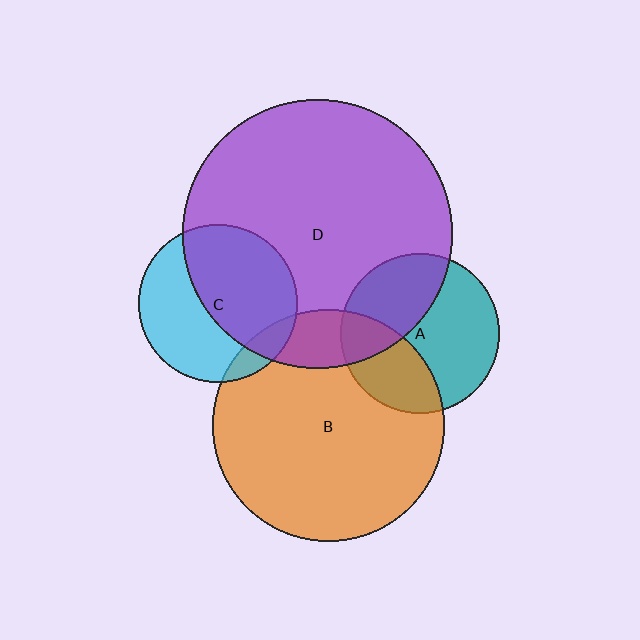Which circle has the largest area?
Circle D (purple).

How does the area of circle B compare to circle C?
Approximately 2.1 times.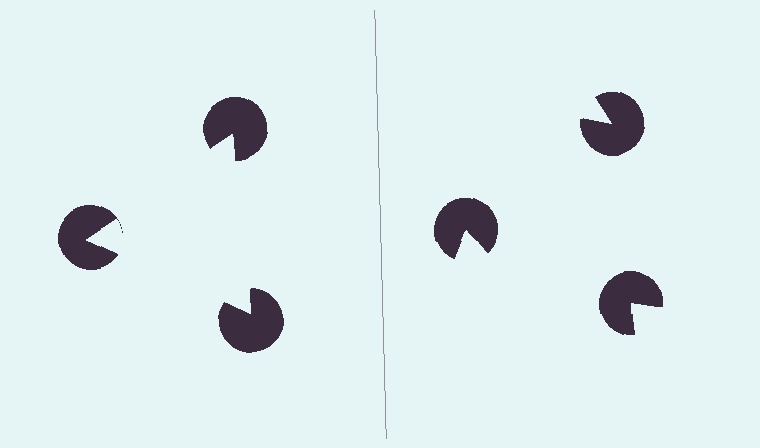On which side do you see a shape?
An illusory triangle appears on the left side. On the right side the wedge cuts are rotated, so no coherent shape forms.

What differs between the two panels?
The pac-man discs are positioned identically on both sides; only the wedge orientations differ. On the left they align to a triangle; on the right they are misaligned.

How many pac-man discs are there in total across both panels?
6 — 3 on each side.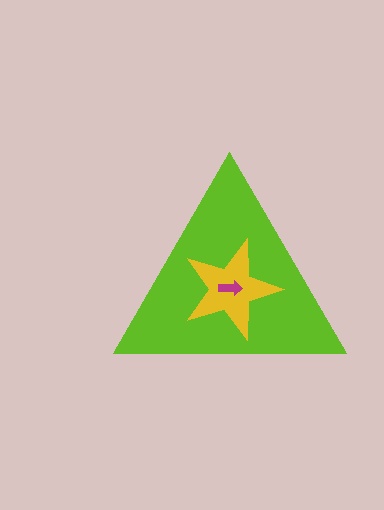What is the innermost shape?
The magenta arrow.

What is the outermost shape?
The lime triangle.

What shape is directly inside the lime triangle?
The yellow star.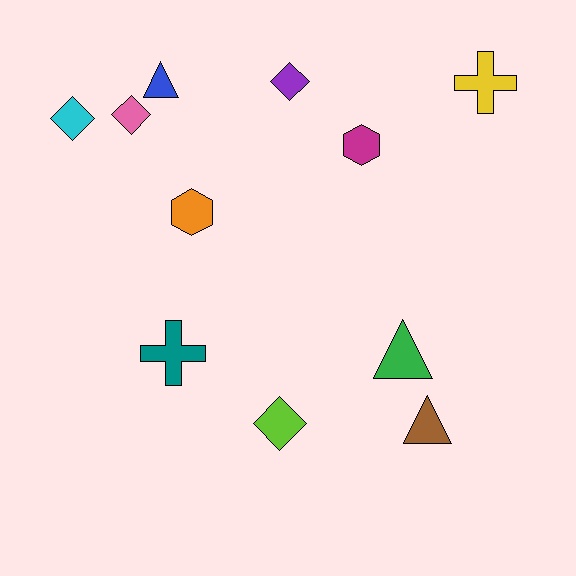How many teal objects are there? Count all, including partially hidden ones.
There is 1 teal object.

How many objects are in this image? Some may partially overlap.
There are 11 objects.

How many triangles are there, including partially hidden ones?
There are 3 triangles.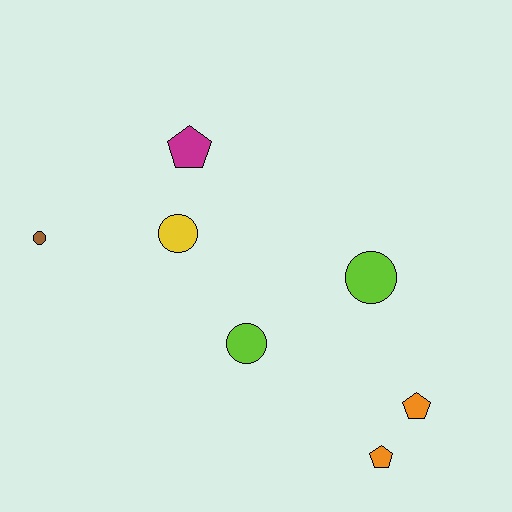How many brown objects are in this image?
There is 1 brown object.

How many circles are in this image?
There are 4 circles.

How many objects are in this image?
There are 7 objects.